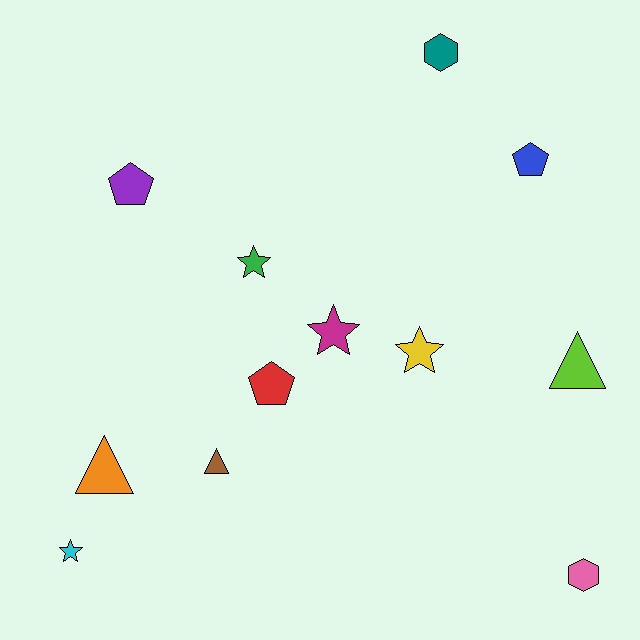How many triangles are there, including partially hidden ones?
There are 3 triangles.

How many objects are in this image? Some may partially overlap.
There are 12 objects.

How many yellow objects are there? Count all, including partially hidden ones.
There is 1 yellow object.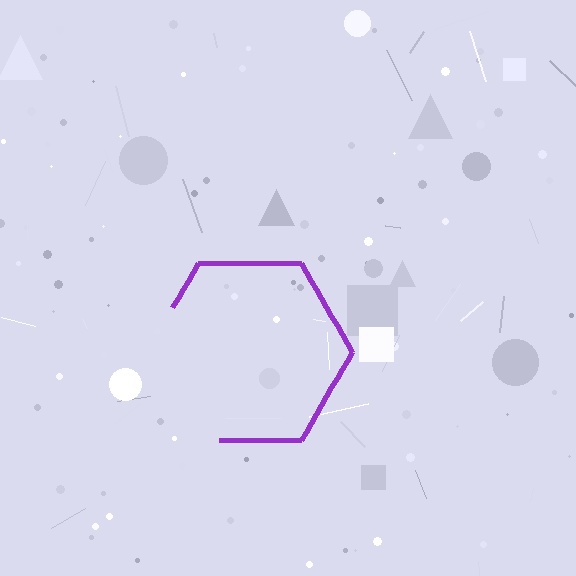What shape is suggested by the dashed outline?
The dashed outline suggests a hexagon.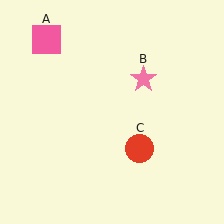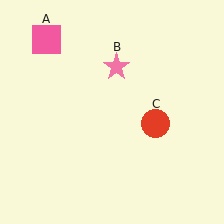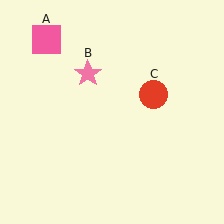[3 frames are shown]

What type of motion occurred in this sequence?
The pink star (object B), red circle (object C) rotated counterclockwise around the center of the scene.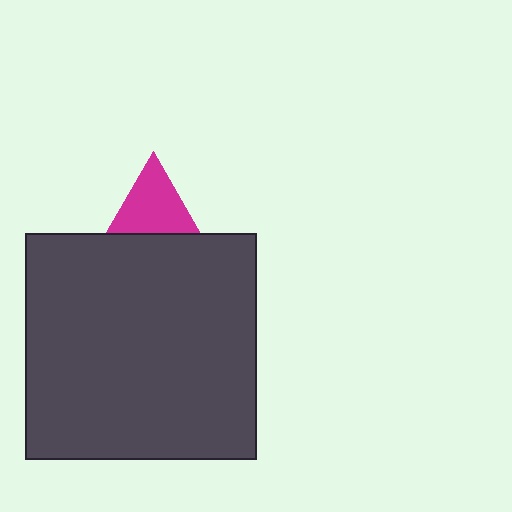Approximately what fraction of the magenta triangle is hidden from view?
Roughly 46% of the magenta triangle is hidden behind the dark gray rectangle.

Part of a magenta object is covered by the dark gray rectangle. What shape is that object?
It is a triangle.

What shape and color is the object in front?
The object in front is a dark gray rectangle.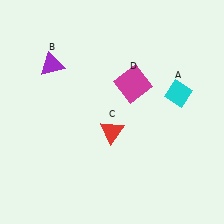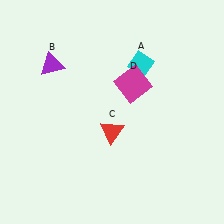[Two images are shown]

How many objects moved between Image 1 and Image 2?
1 object moved between the two images.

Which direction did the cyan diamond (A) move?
The cyan diamond (A) moved left.